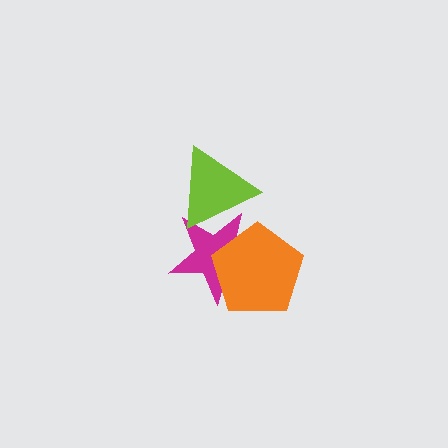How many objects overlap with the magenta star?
2 objects overlap with the magenta star.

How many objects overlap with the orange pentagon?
1 object overlaps with the orange pentagon.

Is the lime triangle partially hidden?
No, no other shape covers it.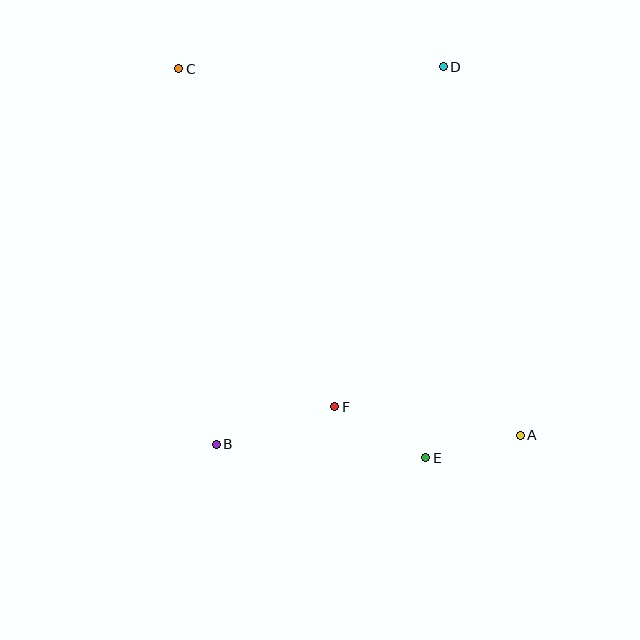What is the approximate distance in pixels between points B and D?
The distance between B and D is approximately 440 pixels.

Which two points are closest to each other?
Points A and E are closest to each other.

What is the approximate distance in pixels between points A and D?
The distance between A and D is approximately 376 pixels.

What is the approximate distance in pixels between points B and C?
The distance between B and C is approximately 377 pixels.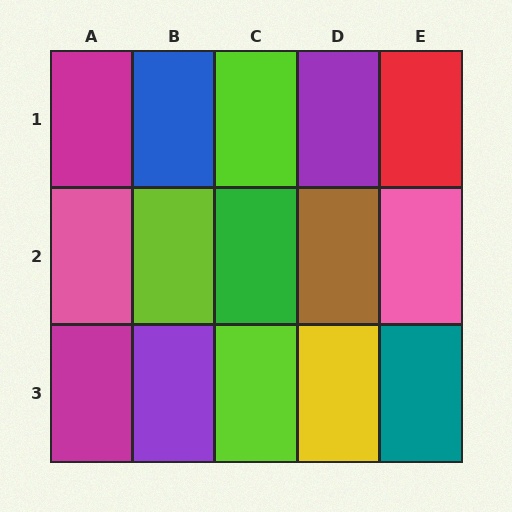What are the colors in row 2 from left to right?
Pink, lime, green, brown, pink.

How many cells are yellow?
1 cell is yellow.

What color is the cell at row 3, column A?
Magenta.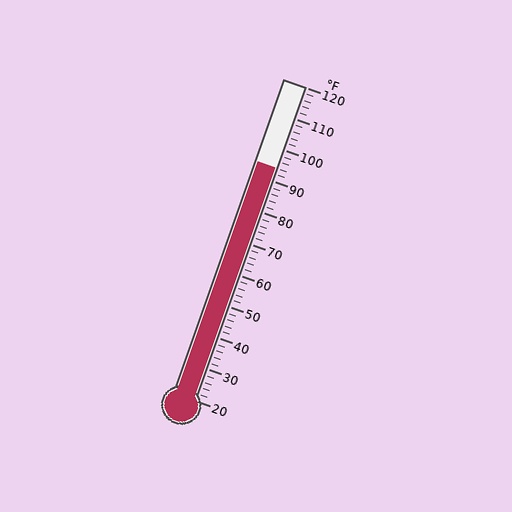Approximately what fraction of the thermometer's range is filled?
The thermometer is filled to approximately 75% of its range.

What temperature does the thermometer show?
The thermometer shows approximately 94°F.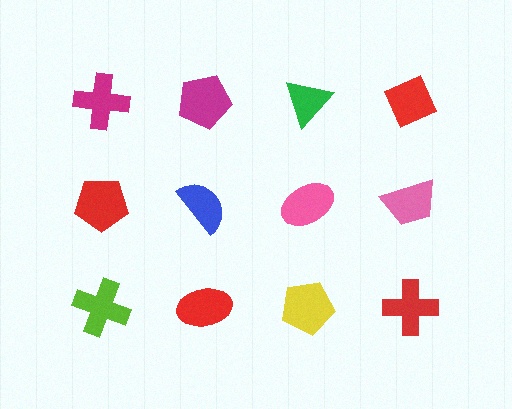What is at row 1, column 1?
A magenta cross.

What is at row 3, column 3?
A yellow pentagon.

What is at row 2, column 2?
A blue semicircle.